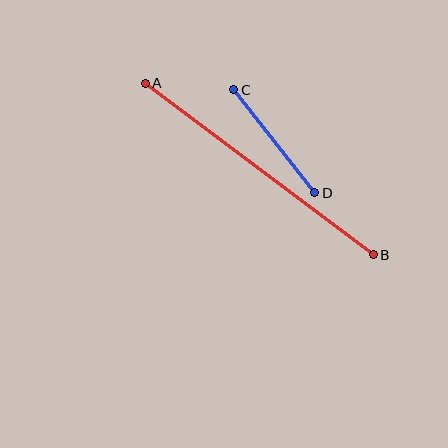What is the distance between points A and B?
The distance is approximately 285 pixels.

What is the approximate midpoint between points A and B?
The midpoint is at approximately (259, 169) pixels.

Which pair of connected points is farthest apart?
Points A and B are farthest apart.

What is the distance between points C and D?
The distance is approximately 131 pixels.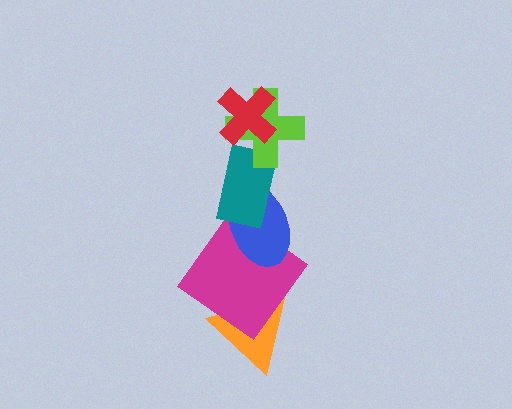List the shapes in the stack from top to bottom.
From top to bottom: the red cross, the lime cross, the teal rectangle, the blue ellipse, the magenta diamond, the orange triangle.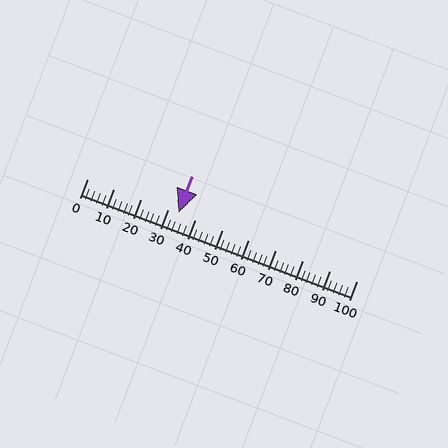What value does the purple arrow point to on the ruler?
The purple arrow points to approximately 34.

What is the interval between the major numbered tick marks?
The major tick marks are spaced 10 units apart.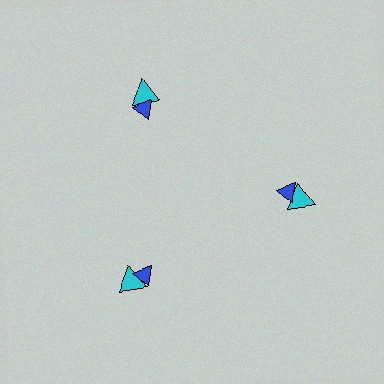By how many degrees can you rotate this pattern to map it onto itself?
The pattern maps onto itself every 120 degrees of rotation.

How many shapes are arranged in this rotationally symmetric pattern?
There are 6 shapes, arranged in 3 groups of 2.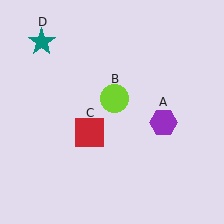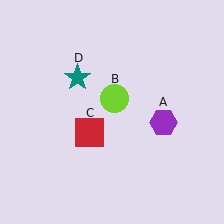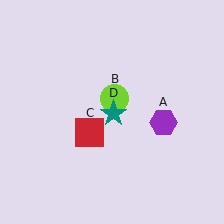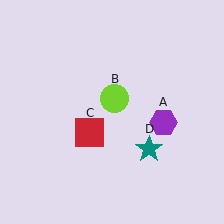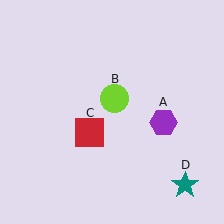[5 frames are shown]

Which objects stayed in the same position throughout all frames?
Purple hexagon (object A) and lime circle (object B) and red square (object C) remained stationary.